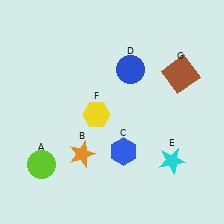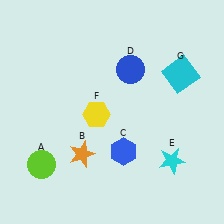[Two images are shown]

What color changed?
The square (G) changed from brown in Image 1 to cyan in Image 2.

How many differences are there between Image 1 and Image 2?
There is 1 difference between the two images.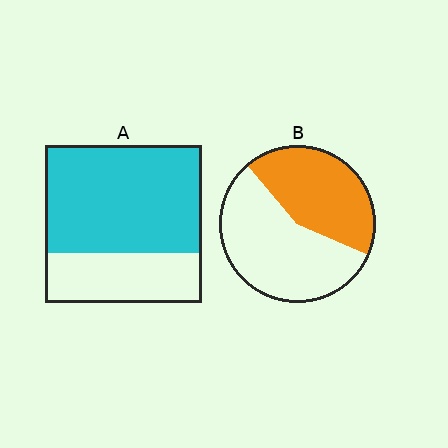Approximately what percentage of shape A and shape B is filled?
A is approximately 70% and B is approximately 45%.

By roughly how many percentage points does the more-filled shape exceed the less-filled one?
By roughly 25 percentage points (A over B).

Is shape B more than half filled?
No.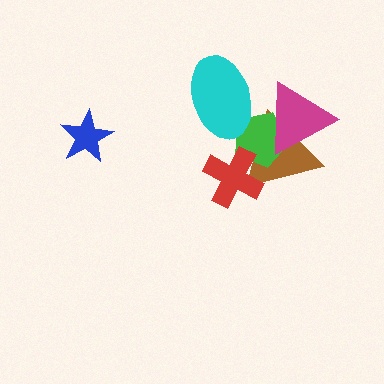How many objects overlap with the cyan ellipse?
1 object overlaps with the cyan ellipse.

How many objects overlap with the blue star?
0 objects overlap with the blue star.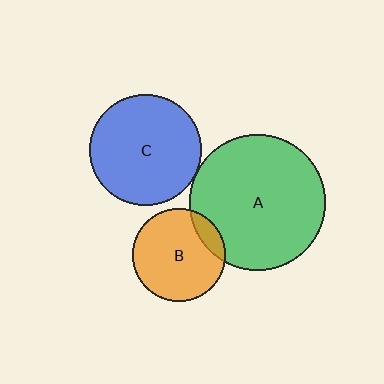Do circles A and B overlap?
Yes.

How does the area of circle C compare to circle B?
Approximately 1.4 times.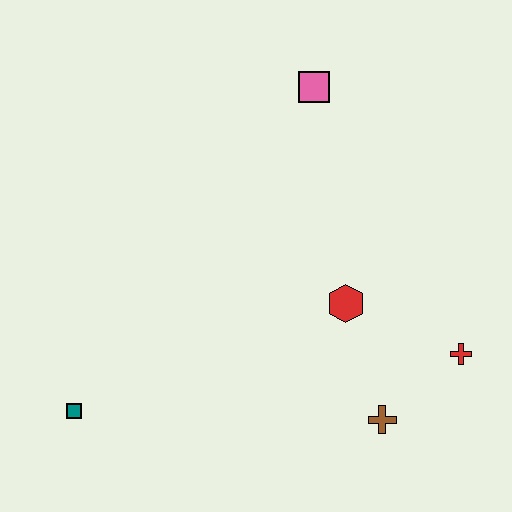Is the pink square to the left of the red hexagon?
Yes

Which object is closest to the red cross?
The brown cross is closest to the red cross.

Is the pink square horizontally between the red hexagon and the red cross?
No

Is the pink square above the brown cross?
Yes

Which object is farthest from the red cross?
The teal square is farthest from the red cross.